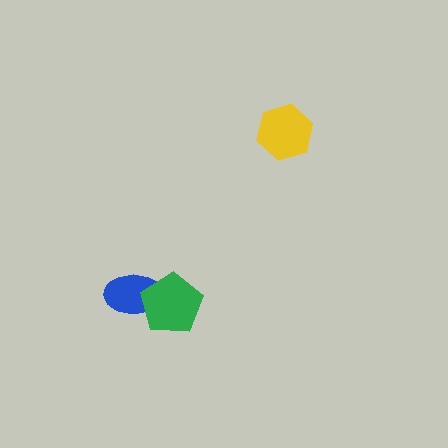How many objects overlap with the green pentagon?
1 object overlaps with the green pentagon.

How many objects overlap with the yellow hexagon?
0 objects overlap with the yellow hexagon.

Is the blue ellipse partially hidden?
Yes, it is partially covered by another shape.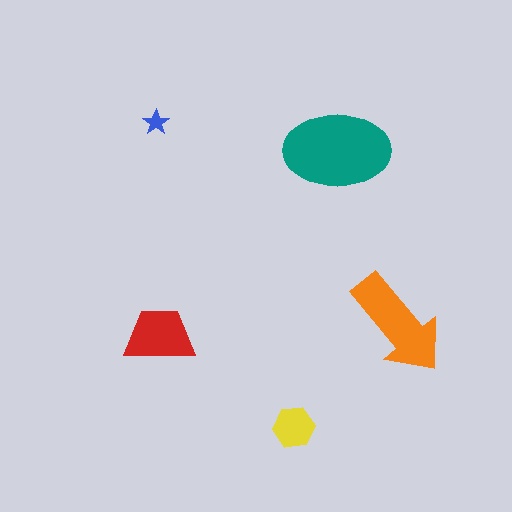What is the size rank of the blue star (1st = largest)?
5th.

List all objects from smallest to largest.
The blue star, the yellow hexagon, the red trapezoid, the orange arrow, the teal ellipse.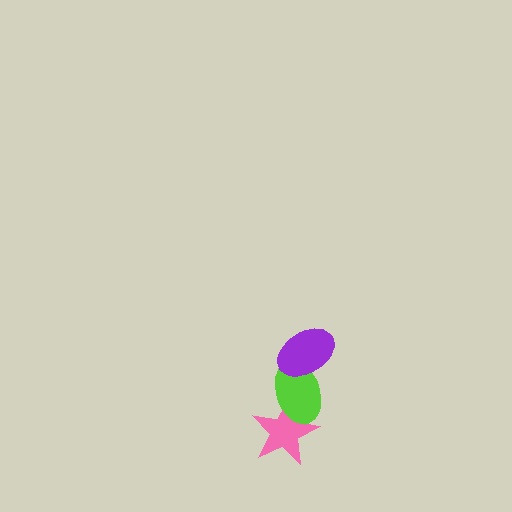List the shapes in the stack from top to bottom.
From top to bottom: the purple ellipse, the lime ellipse, the pink star.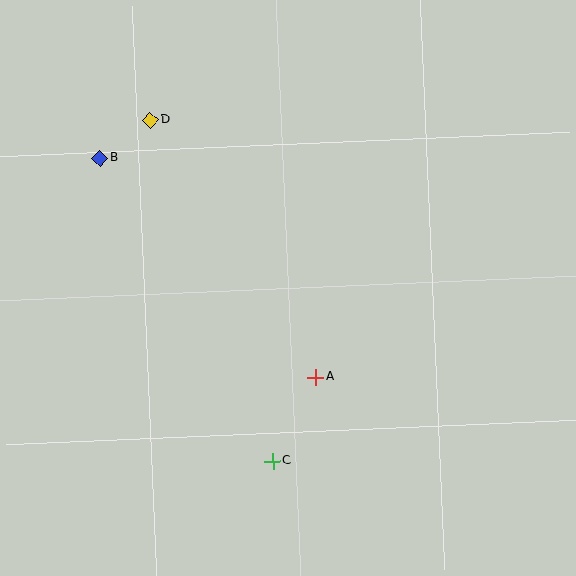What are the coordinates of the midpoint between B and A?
The midpoint between B and A is at (208, 268).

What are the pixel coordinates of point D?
Point D is at (150, 120).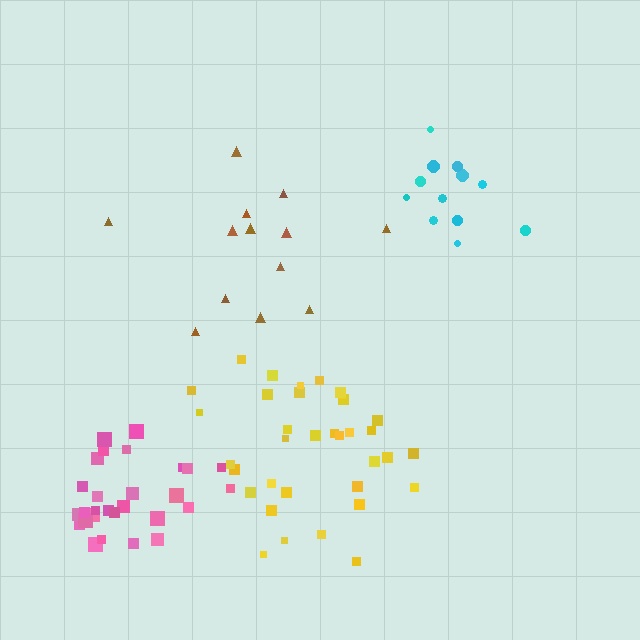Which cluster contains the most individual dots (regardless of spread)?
Yellow (35).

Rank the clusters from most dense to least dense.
pink, cyan, yellow, brown.